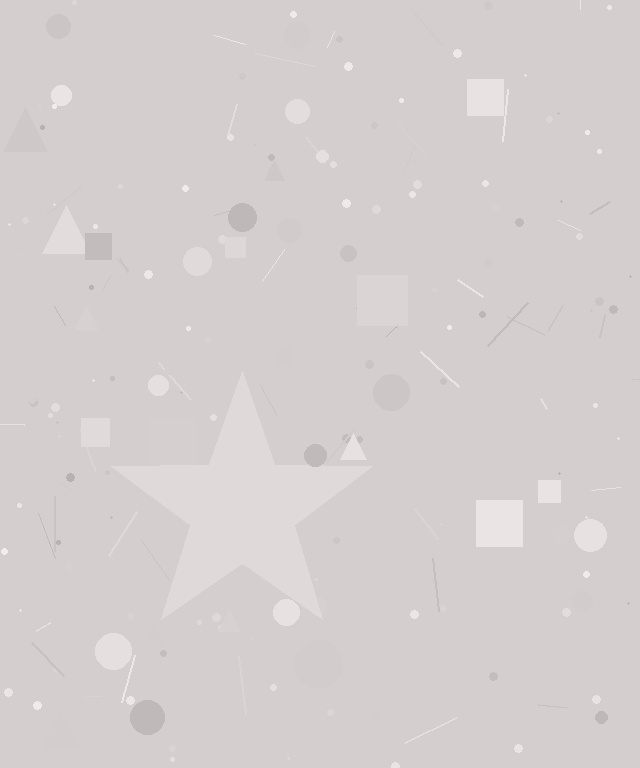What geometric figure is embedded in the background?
A star is embedded in the background.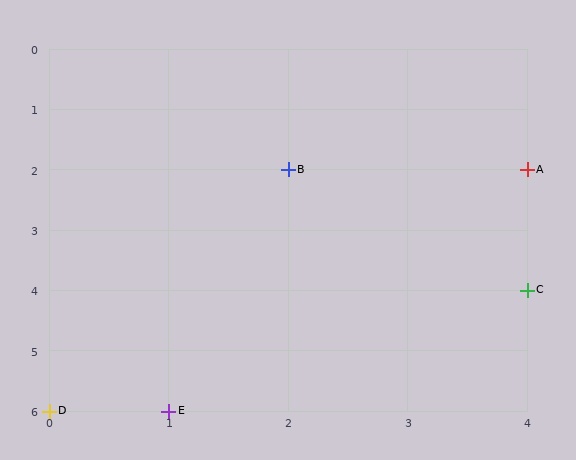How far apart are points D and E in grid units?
Points D and E are 1 column apart.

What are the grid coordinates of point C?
Point C is at grid coordinates (4, 4).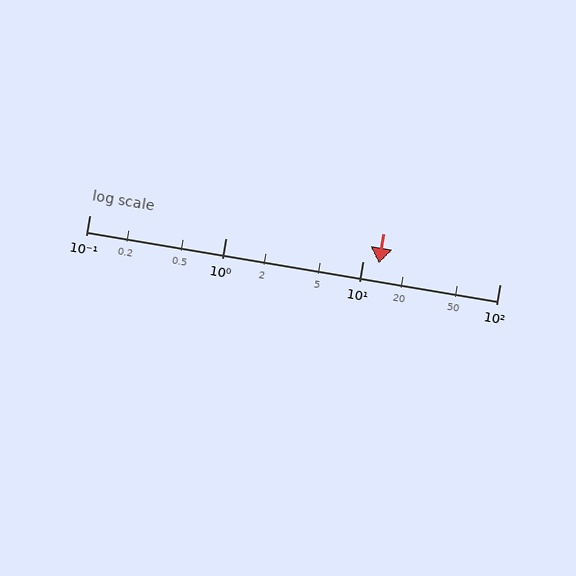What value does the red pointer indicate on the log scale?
The pointer indicates approximately 13.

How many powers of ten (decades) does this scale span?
The scale spans 3 decades, from 0.1 to 100.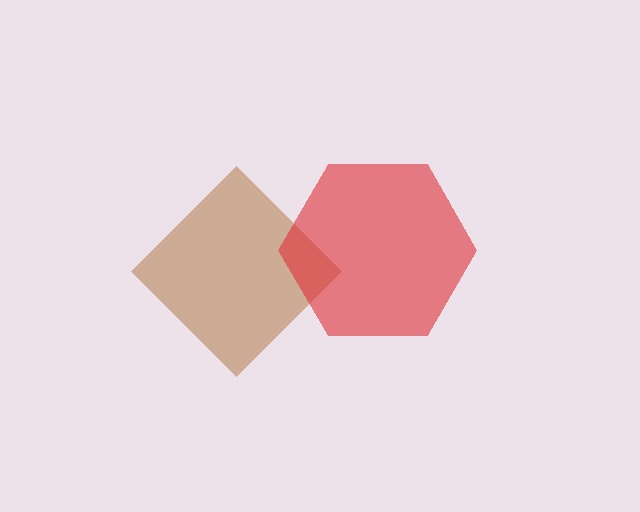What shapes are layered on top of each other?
The layered shapes are: a brown diamond, a red hexagon.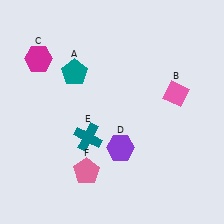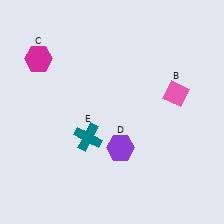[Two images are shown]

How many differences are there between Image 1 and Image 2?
There are 2 differences between the two images.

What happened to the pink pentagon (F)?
The pink pentagon (F) was removed in Image 2. It was in the bottom-left area of Image 1.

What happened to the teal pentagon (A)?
The teal pentagon (A) was removed in Image 2. It was in the top-left area of Image 1.